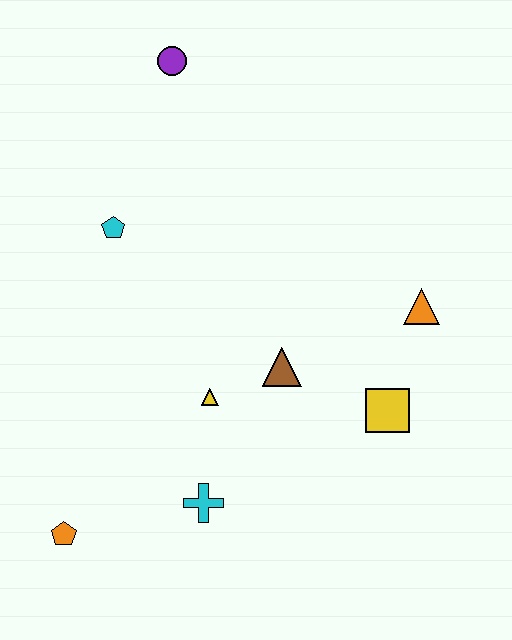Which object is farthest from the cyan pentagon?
The yellow square is farthest from the cyan pentagon.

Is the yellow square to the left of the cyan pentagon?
No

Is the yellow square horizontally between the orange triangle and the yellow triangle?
Yes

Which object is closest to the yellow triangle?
The brown triangle is closest to the yellow triangle.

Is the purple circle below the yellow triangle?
No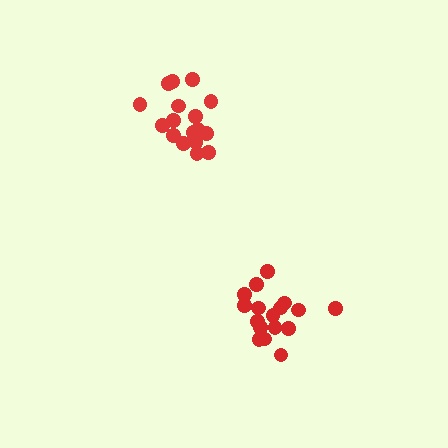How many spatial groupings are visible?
There are 2 spatial groupings.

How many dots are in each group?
Group 1: 17 dots, Group 2: 17 dots (34 total).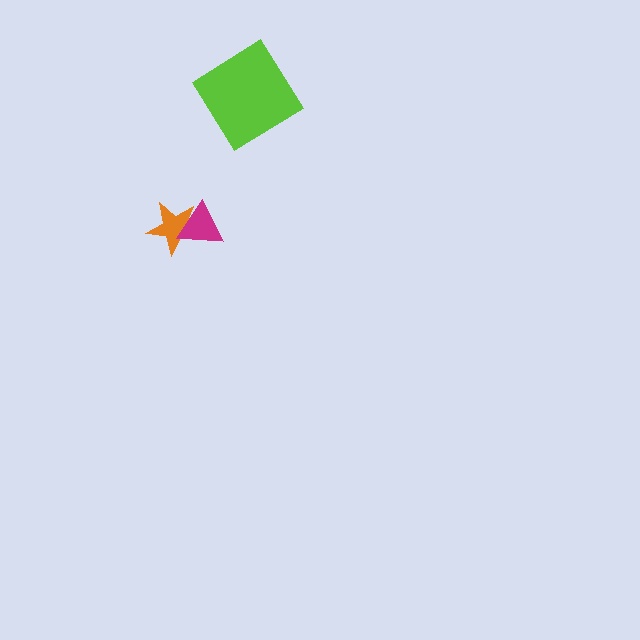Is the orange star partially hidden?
Yes, it is partially covered by another shape.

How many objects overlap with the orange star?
1 object overlaps with the orange star.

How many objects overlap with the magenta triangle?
1 object overlaps with the magenta triangle.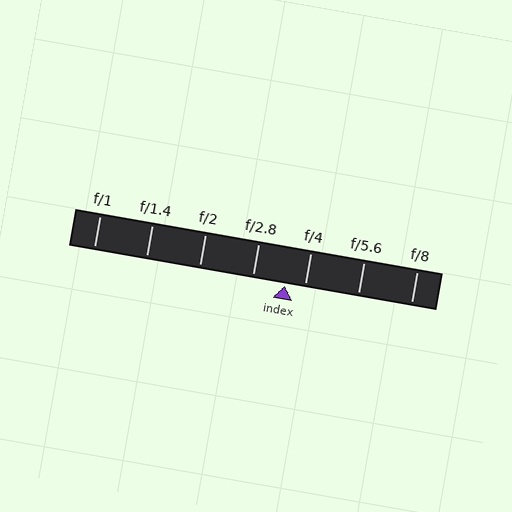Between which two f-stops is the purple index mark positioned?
The index mark is between f/2.8 and f/4.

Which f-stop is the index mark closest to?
The index mark is closest to f/4.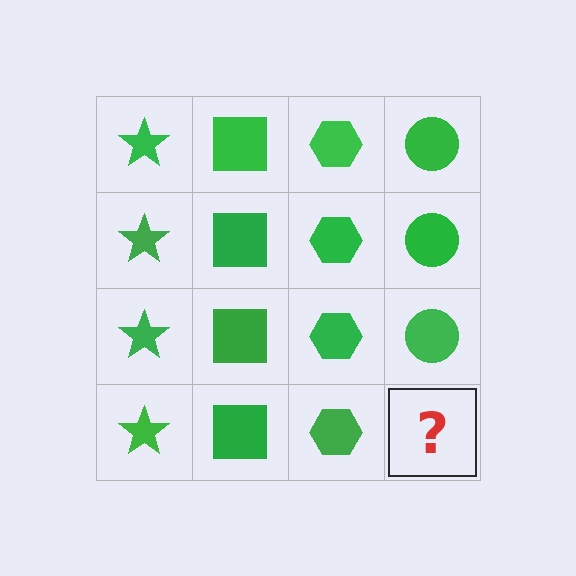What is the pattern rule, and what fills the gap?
The rule is that each column has a consistent shape. The gap should be filled with a green circle.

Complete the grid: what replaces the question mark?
The question mark should be replaced with a green circle.